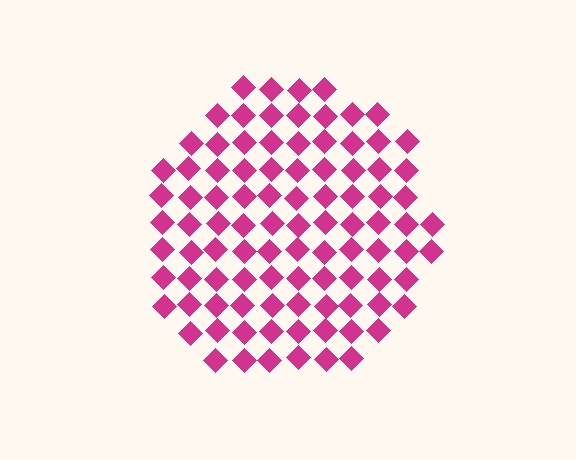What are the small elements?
The small elements are diamonds.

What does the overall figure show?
The overall figure shows a circle.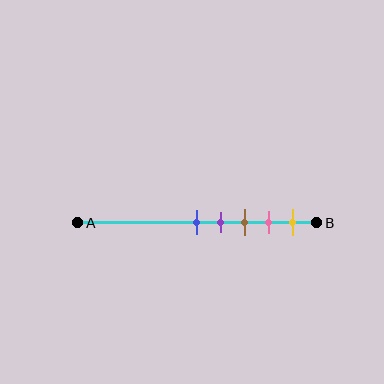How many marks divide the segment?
There are 5 marks dividing the segment.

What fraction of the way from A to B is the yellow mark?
The yellow mark is approximately 90% (0.9) of the way from A to B.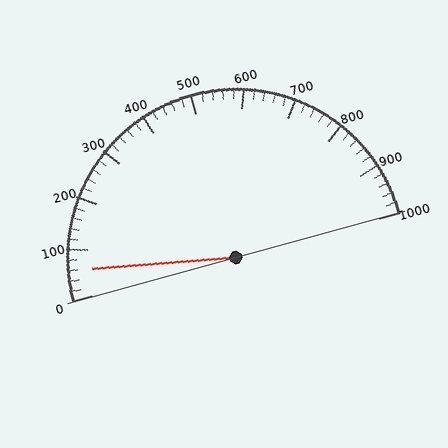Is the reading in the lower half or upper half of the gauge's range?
The reading is in the lower half of the range (0 to 1000).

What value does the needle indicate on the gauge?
The needle indicates approximately 60.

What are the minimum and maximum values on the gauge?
The gauge ranges from 0 to 1000.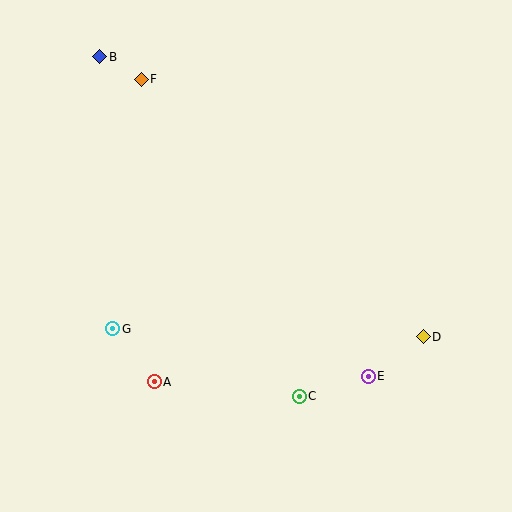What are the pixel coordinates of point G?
Point G is at (113, 329).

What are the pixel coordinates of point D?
Point D is at (423, 337).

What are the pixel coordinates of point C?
Point C is at (299, 396).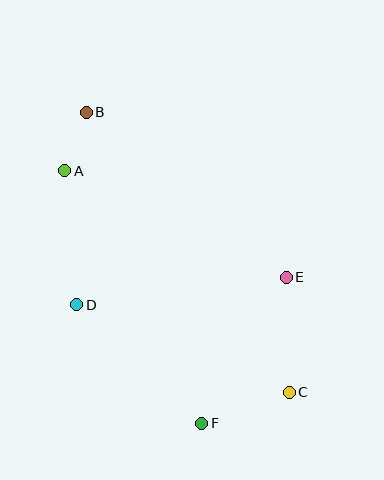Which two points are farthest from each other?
Points B and C are farthest from each other.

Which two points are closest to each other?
Points A and B are closest to each other.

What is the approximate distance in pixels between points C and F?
The distance between C and F is approximately 93 pixels.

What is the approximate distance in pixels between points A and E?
The distance between A and E is approximately 246 pixels.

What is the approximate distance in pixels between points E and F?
The distance between E and F is approximately 169 pixels.